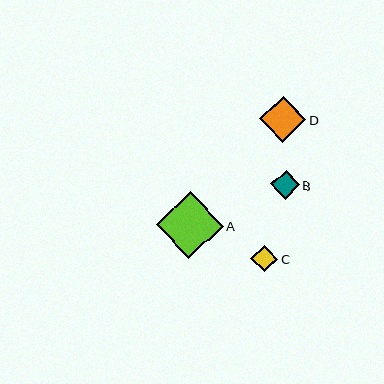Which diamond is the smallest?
Diamond C is the smallest with a size of approximately 27 pixels.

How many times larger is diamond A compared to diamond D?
Diamond A is approximately 1.4 times the size of diamond D.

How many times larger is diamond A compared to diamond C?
Diamond A is approximately 2.5 times the size of diamond C.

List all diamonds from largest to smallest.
From largest to smallest: A, D, B, C.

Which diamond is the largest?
Diamond A is the largest with a size of approximately 67 pixels.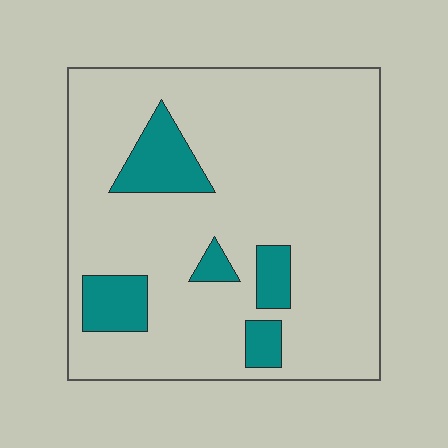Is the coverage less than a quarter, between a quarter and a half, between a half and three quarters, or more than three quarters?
Less than a quarter.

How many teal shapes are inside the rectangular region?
5.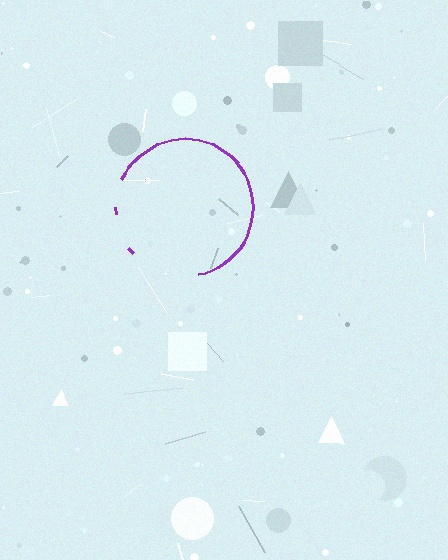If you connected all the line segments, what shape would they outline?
They would outline a circle.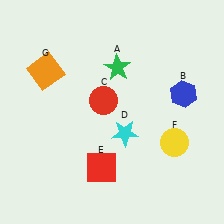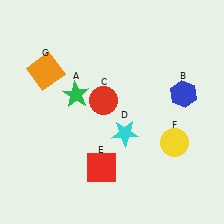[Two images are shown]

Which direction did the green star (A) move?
The green star (A) moved left.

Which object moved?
The green star (A) moved left.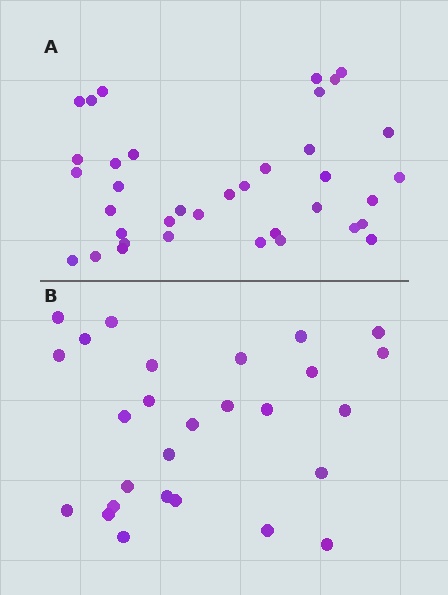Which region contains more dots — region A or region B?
Region A (the top region) has more dots.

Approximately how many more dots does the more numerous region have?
Region A has roughly 10 or so more dots than region B.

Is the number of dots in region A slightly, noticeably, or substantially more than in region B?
Region A has noticeably more, but not dramatically so. The ratio is roughly 1.4 to 1.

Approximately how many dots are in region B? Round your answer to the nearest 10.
About 30 dots. (The exact count is 27, which rounds to 30.)